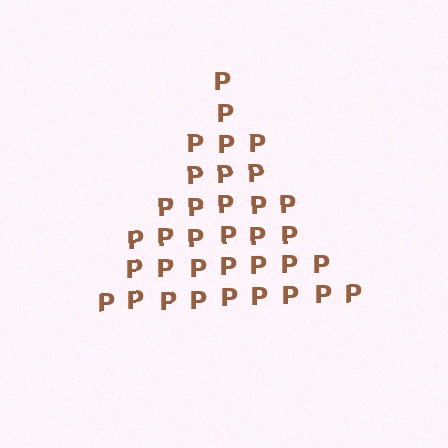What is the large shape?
The large shape is a triangle.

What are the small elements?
The small elements are letter P's.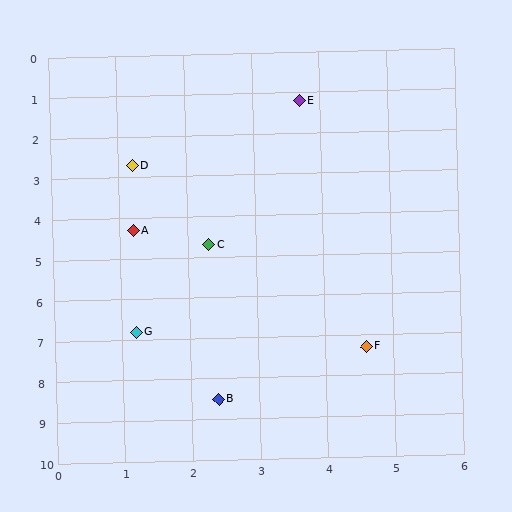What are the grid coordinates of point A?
Point A is at approximately (1.2, 4.3).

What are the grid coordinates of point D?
Point D is at approximately (1.2, 2.7).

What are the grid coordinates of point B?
Point B is at approximately (2.4, 8.5).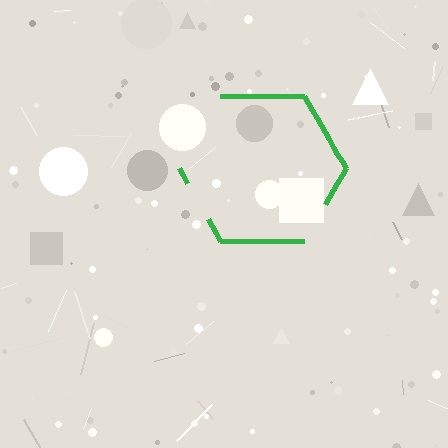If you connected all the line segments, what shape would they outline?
They would outline a hexagon.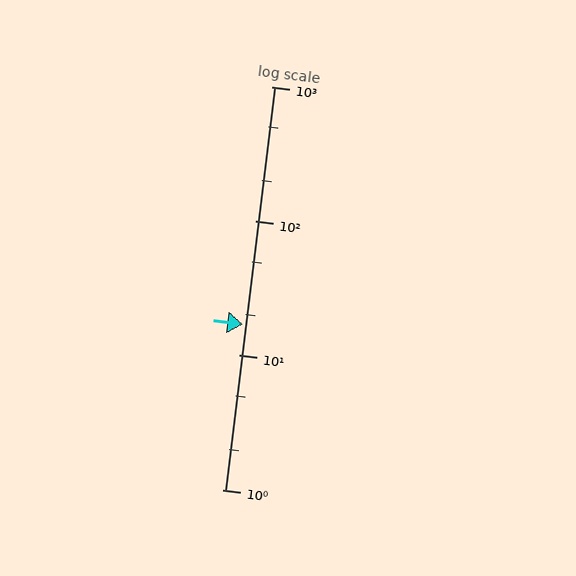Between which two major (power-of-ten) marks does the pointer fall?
The pointer is between 10 and 100.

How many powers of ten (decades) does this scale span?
The scale spans 3 decades, from 1 to 1000.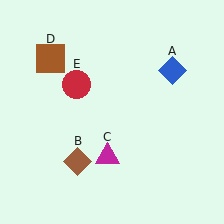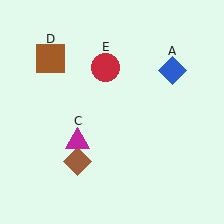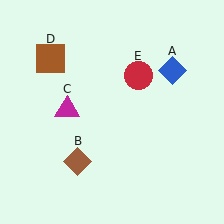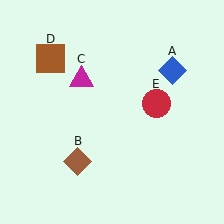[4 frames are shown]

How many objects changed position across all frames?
2 objects changed position: magenta triangle (object C), red circle (object E).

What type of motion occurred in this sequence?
The magenta triangle (object C), red circle (object E) rotated clockwise around the center of the scene.